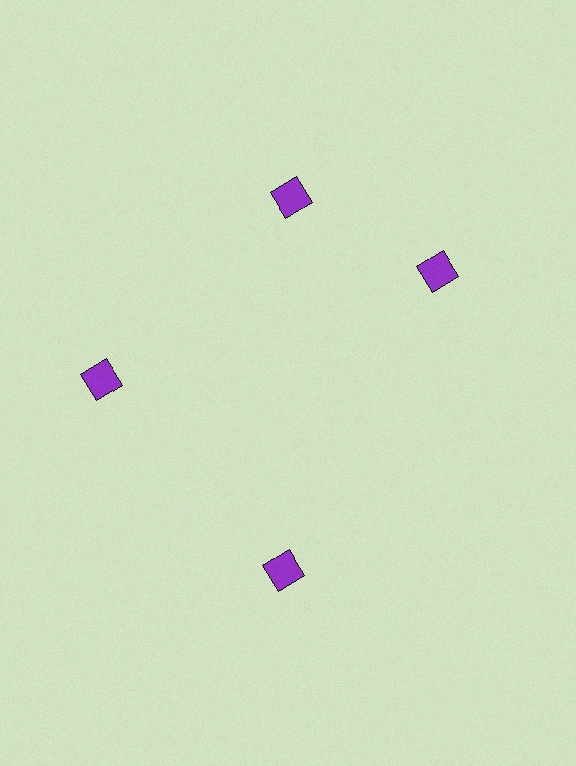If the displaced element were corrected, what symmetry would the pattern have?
It would have 4-fold rotational symmetry — the pattern would map onto itself every 90 degrees.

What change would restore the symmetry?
The symmetry would be restored by rotating it back into even spacing with its neighbors so that all 4 diamonds sit at equal angles and equal distance from the center.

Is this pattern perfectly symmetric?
No. The 4 purple diamonds are arranged in a ring, but one element near the 3 o'clock position is rotated out of alignment along the ring, breaking the 4-fold rotational symmetry.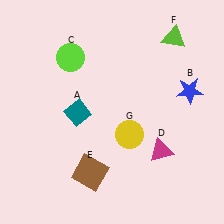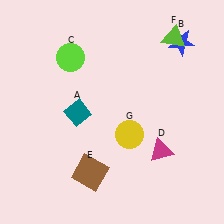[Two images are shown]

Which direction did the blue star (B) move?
The blue star (B) moved up.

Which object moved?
The blue star (B) moved up.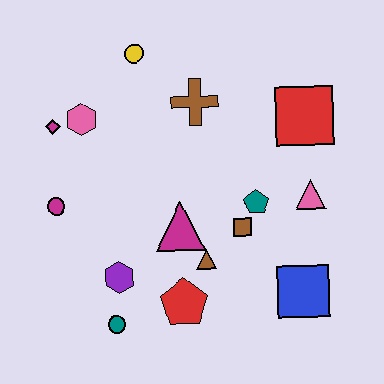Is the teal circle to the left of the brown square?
Yes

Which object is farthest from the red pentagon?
The yellow circle is farthest from the red pentagon.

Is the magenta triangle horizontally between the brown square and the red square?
No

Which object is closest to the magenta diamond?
The pink hexagon is closest to the magenta diamond.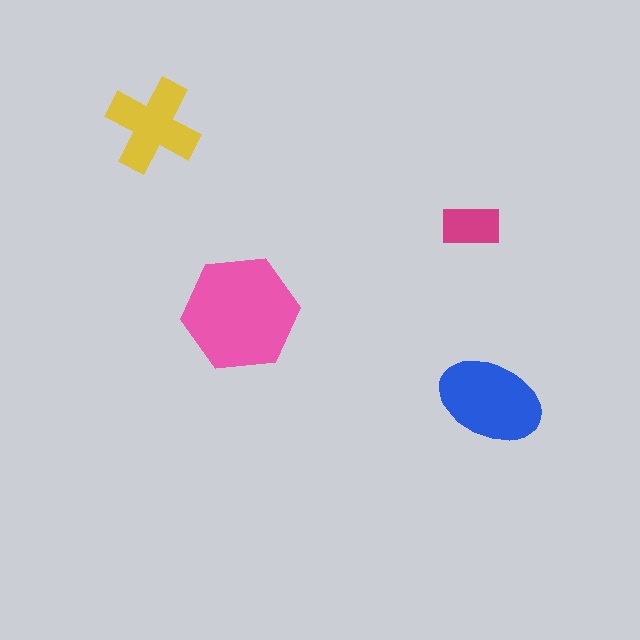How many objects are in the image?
There are 4 objects in the image.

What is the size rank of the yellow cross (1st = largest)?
3rd.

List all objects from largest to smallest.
The pink hexagon, the blue ellipse, the yellow cross, the magenta rectangle.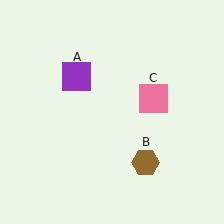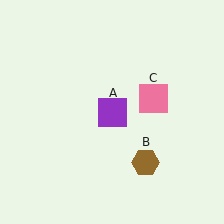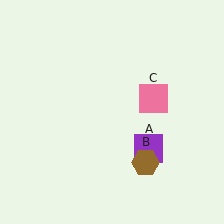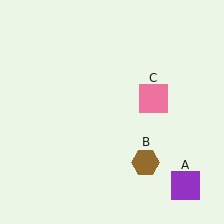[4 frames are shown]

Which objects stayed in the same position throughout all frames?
Brown hexagon (object B) and pink square (object C) remained stationary.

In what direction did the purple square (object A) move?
The purple square (object A) moved down and to the right.